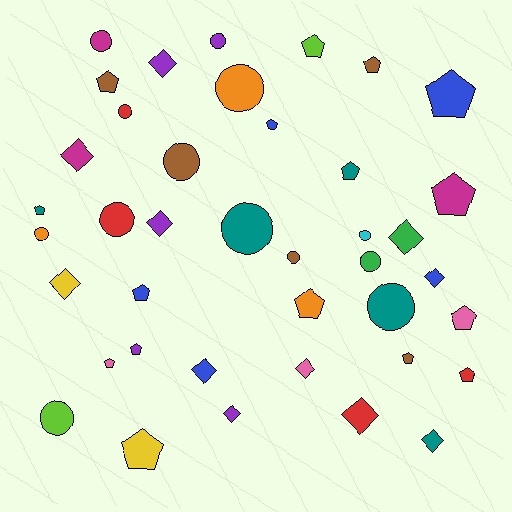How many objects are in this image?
There are 40 objects.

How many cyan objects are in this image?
There is 1 cyan object.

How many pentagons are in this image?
There are 16 pentagons.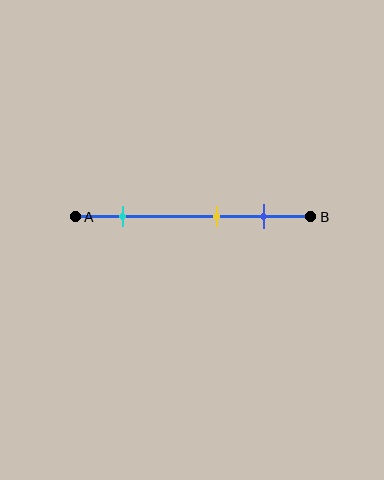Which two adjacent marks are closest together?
The yellow and blue marks are the closest adjacent pair.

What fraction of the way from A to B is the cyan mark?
The cyan mark is approximately 20% (0.2) of the way from A to B.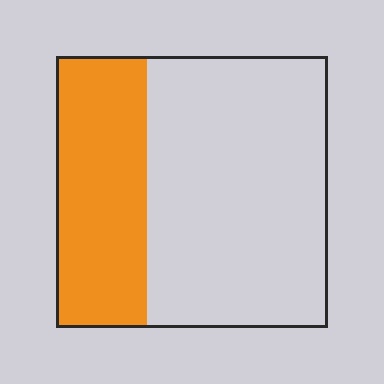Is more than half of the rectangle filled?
No.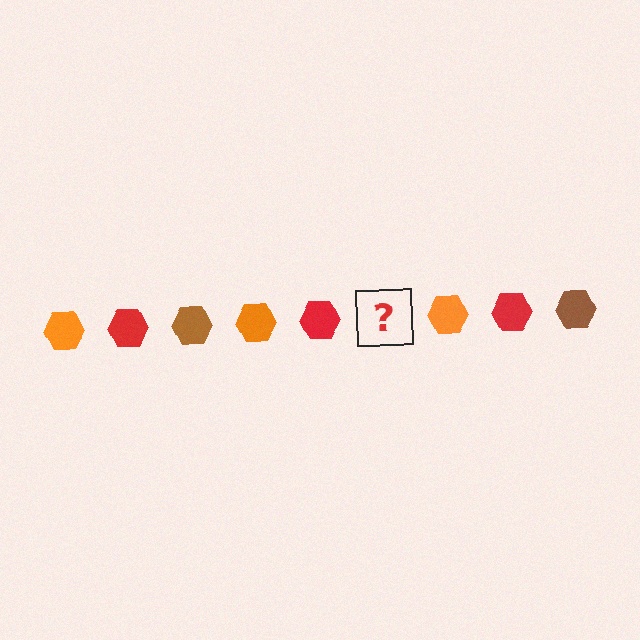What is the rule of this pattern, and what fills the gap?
The rule is that the pattern cycles through orange, red, brown hexagons. The gap should be filled with a brown hexagon.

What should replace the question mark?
The question mark should be replaced with a brown hexagon.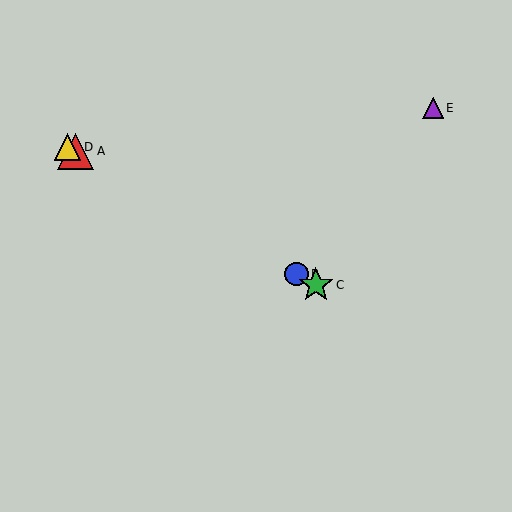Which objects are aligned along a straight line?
Objects A, B, C, D are aligned along a straight line.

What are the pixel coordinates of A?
Object A is at (76, 151).